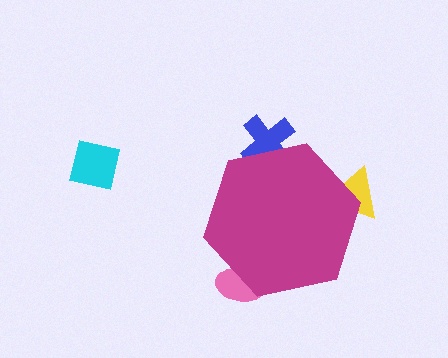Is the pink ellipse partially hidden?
Yes, the pink ellipse is partially hidden behind the magenta hexagon.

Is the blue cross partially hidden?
Yes, the blue cross is partially hidden behind the magenta hexagon.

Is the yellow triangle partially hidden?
Yes, the yellow triangle is partially hidden behind the magenta hexagon.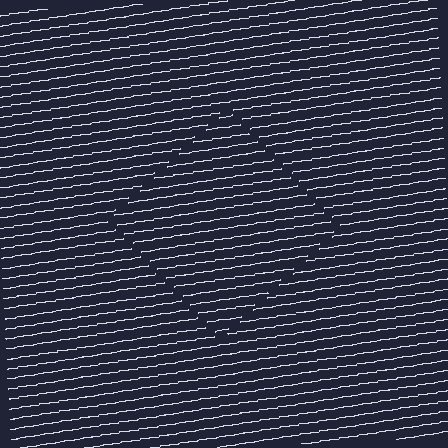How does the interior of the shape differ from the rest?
The interior of the shape contains the same grating, shifted by half a period — the contour is defined by the phase discontinuity where line-ends from the inner and outer gratings abut.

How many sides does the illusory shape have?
4 sides — the line-ends trace a square.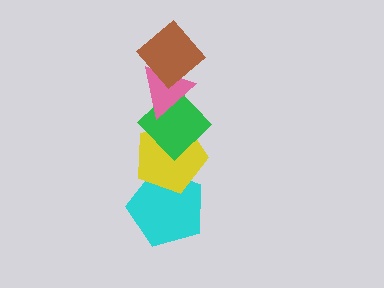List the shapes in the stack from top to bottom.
From top to bottom: the brown diamond, the pink triangle, the green diamond, the yellow pentagon, the cyan pentagon.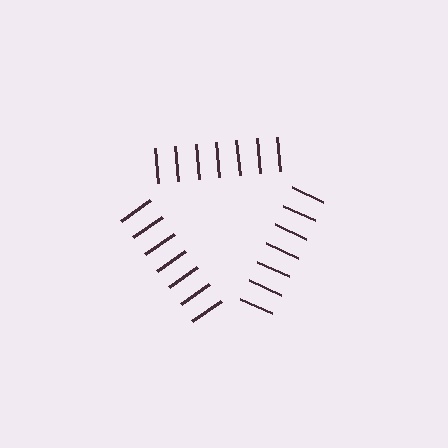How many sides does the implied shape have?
3 sides — the line-ends trace a triangle.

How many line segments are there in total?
21 — 7 along each of the 3 edges.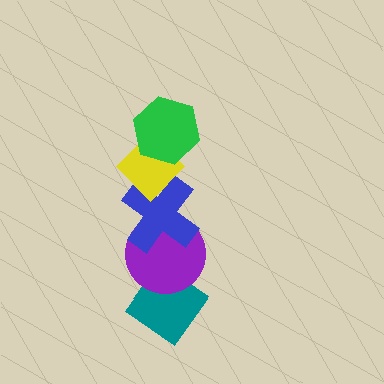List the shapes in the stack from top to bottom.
From top to bottom: the green hexagon, the yellow diamond, the blue cross, the purple circle, the teal diamond.